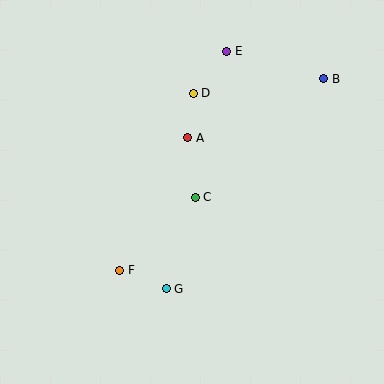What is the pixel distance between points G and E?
The distance between G and E is 245 pixels.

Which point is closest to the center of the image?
Point C at (195, 197) is closest to the center.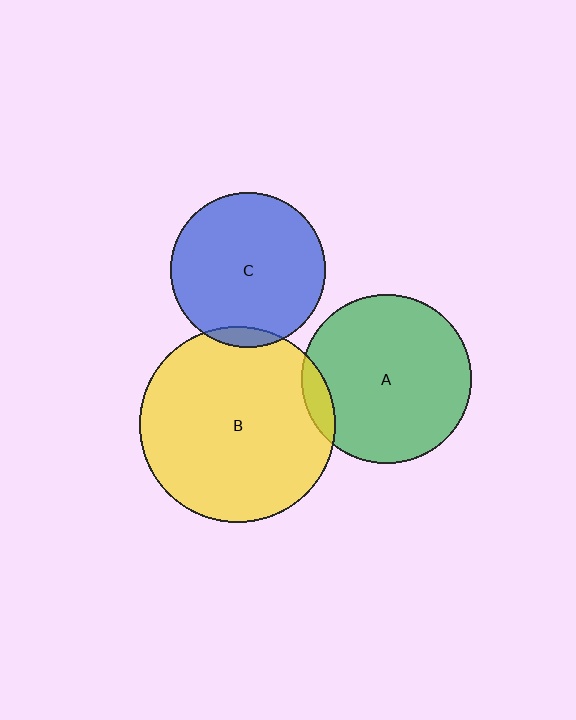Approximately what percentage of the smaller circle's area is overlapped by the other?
Approximately 5%.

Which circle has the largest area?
Circle B (yellow).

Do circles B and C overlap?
Yes.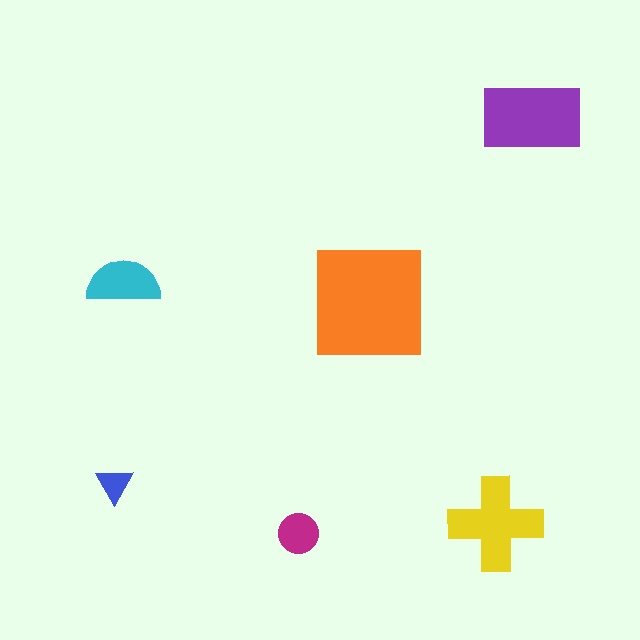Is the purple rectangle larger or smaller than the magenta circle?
Larger.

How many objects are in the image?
There are 6 objects in the image.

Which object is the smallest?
The blue triangle.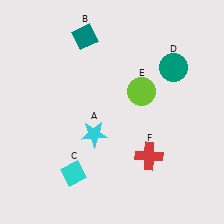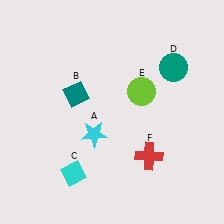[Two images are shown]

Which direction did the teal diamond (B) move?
The teal diamond (B) moved down.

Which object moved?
The teal diamond (B) moved down.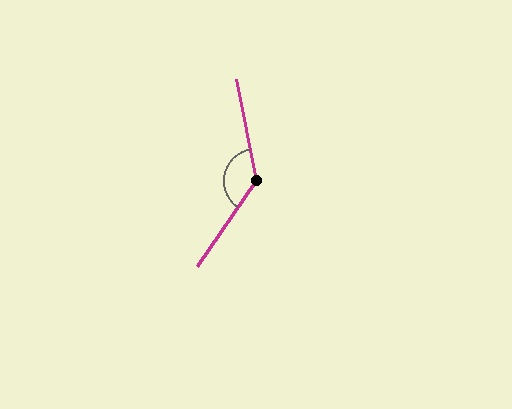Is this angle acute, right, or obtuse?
It is obtuse.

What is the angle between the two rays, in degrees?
Approximately 135 degrees.